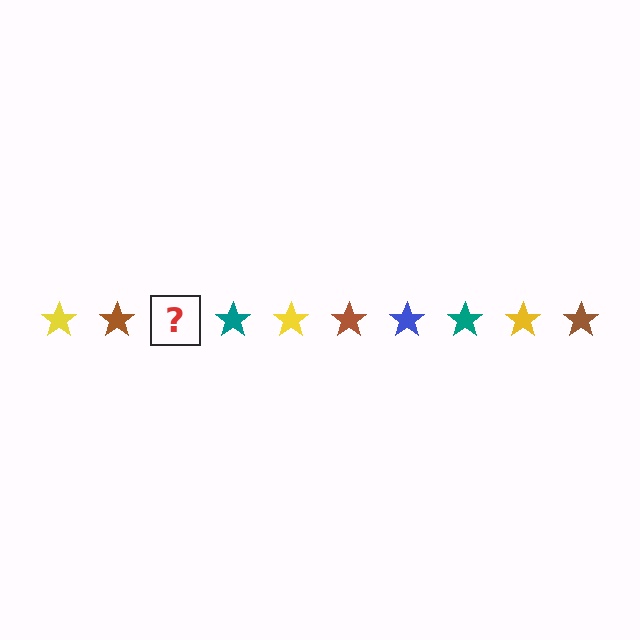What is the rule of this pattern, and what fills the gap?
The rule is that the pattern cycles through yellow, brown, blue, teal stars. The gap should be filled with a blue star.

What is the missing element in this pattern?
The missing element is a blue star.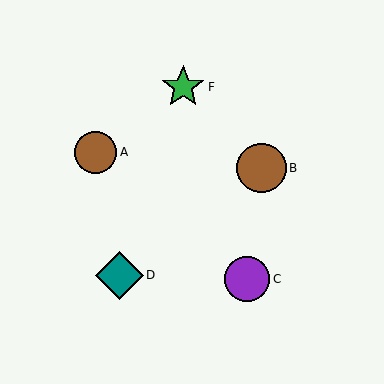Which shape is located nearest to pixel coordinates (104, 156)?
The brown circle (labeled A) at (96, 152) is nearest to that location.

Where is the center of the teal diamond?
The center of the teal diamond is at (119, 275).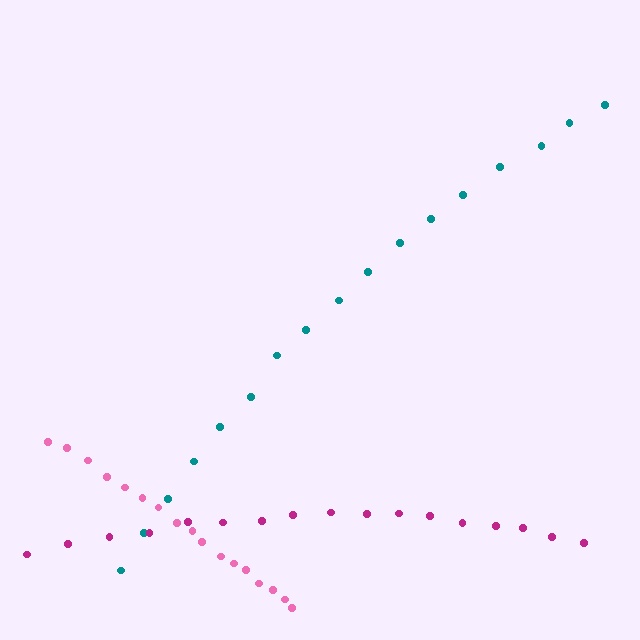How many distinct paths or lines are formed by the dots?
There are 3 distinct paths.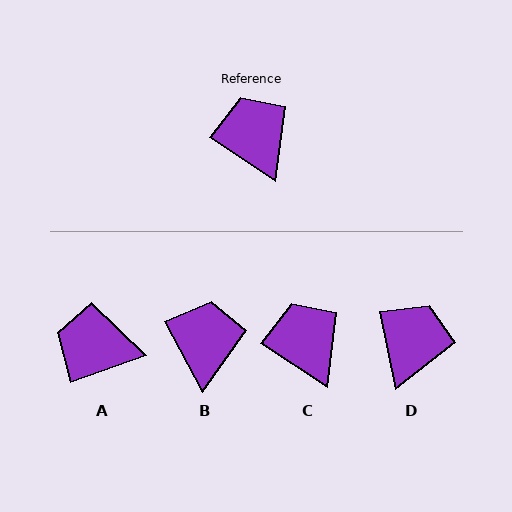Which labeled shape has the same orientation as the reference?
C.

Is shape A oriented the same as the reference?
No, it is off by about 53 degrees.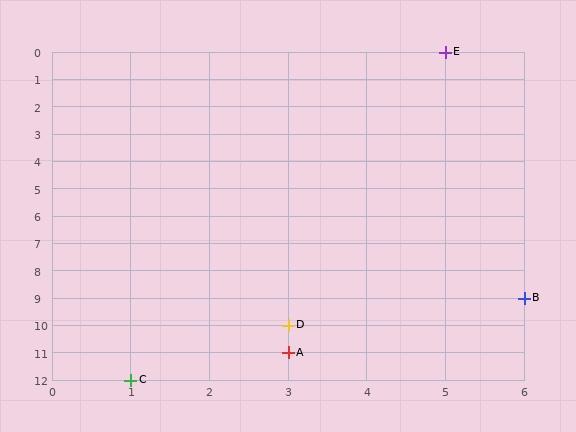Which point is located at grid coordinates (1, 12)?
Point C is at (1, 12).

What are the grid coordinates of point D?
Point D is at grid coordinates (3, 10).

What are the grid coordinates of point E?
Point E is at grid coordinates (5, 0).